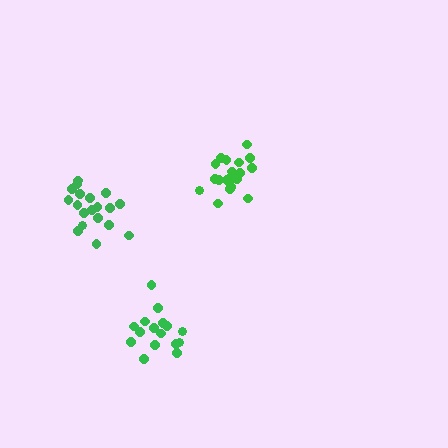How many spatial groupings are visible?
There are 3 spatial groupings.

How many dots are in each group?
Group 1: 20 dots, Group 2: 19 dots, Group 3: 16 dots (55 total).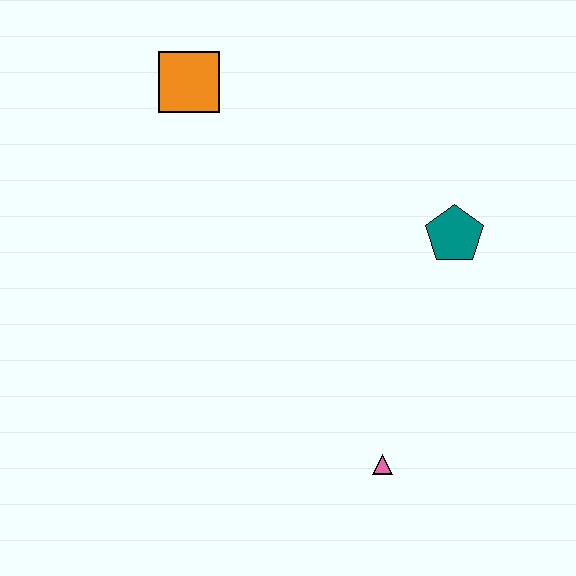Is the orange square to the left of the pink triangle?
Yes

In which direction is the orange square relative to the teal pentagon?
The orange square is to the left of the teal pentagon.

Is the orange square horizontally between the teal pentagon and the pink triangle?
No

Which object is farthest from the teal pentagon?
The orange square is farthest from the teal pentagon.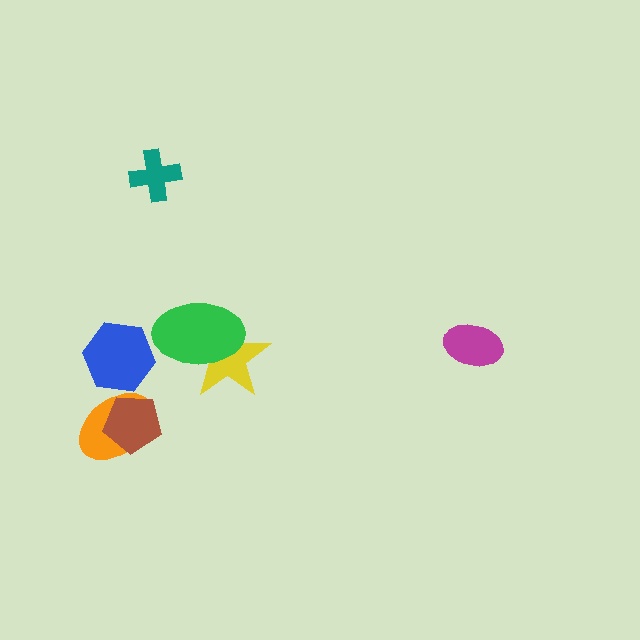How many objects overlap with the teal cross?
0 objects overlap with the teal cross.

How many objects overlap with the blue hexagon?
1 object overlaps with the blue hexagon.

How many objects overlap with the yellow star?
1 object overlaps with the yellow star.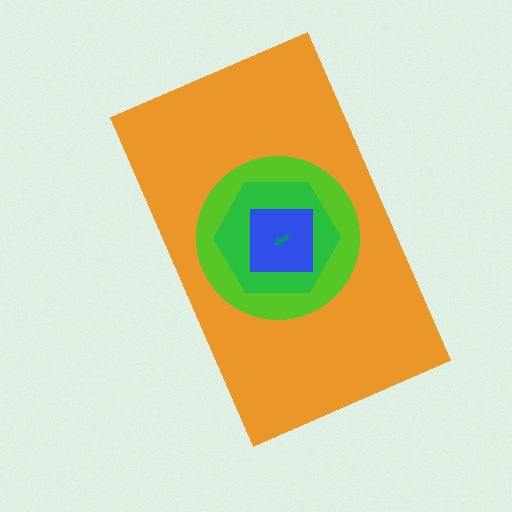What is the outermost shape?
The orange rectangle.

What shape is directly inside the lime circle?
The green hexagon.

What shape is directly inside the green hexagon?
The blue square.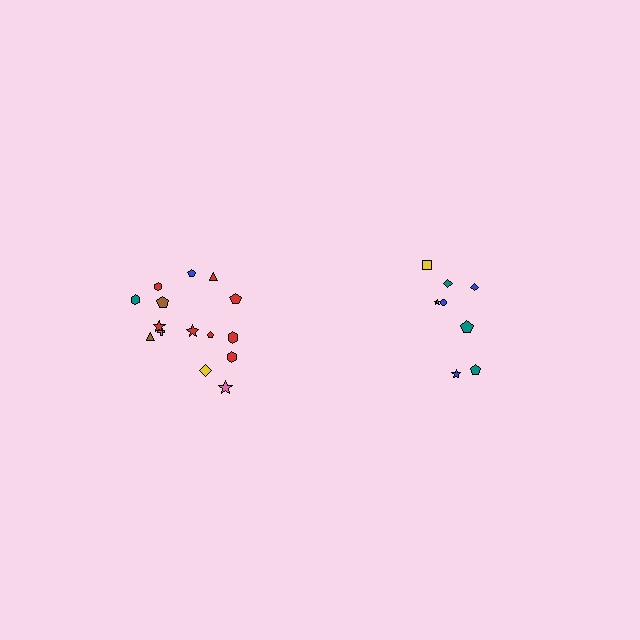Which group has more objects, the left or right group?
The left group.